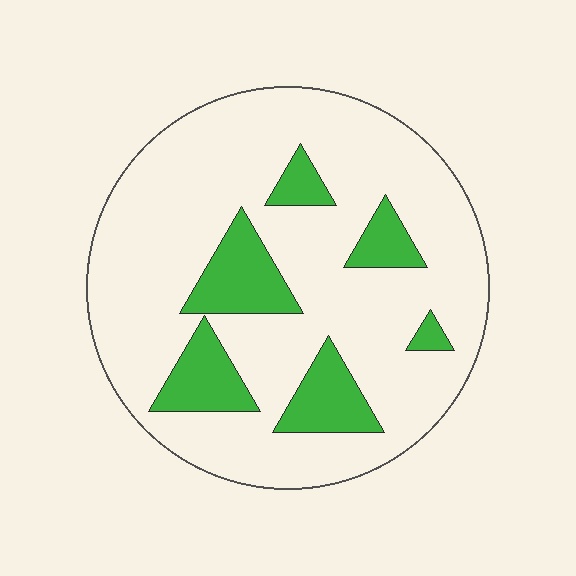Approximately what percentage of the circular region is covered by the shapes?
Approximately 20%.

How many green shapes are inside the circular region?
6.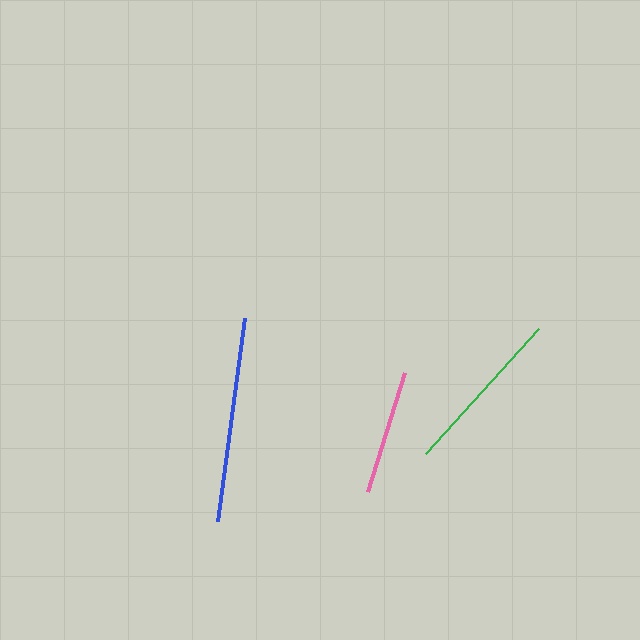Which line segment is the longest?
The blue line is the longest at approximately 204 pixels.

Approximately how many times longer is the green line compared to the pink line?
The green line is approximately 1.3 times the length of the pink line.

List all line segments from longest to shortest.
From longest to shortest: blue, green, pink.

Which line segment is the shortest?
The pink line is the shortest at approximately 125 pixels.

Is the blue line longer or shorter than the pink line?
The blue line is longer than the pink line.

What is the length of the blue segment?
The blue segment is approximately 204 pixels long.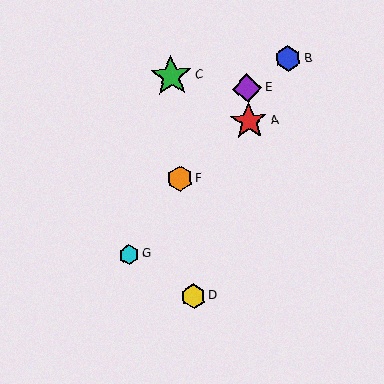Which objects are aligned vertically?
Objects A, E are aligned vertically.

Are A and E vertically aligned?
Yes, both are at x≈249.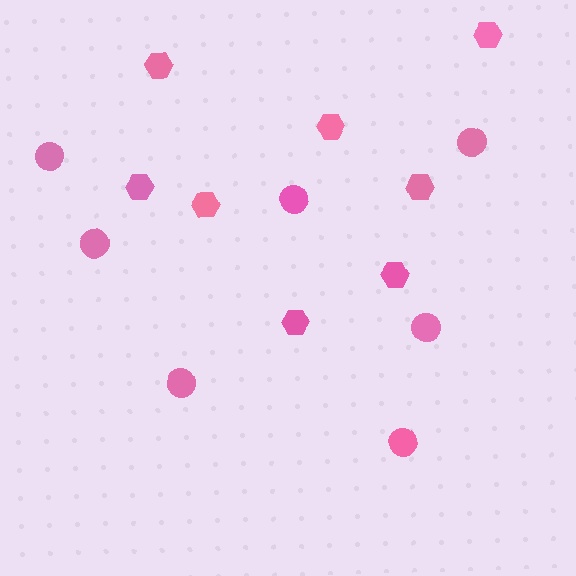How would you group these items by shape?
There are 2 groups: one group of circles (7) and one group of hexagons (8).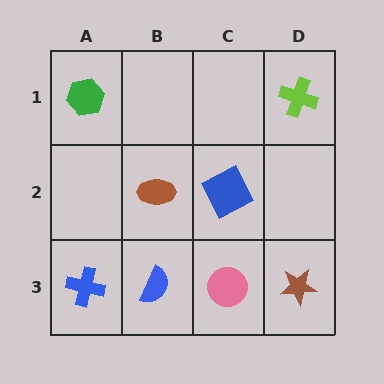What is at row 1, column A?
A green hexagon.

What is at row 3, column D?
A brown star.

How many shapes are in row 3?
4 shapes.